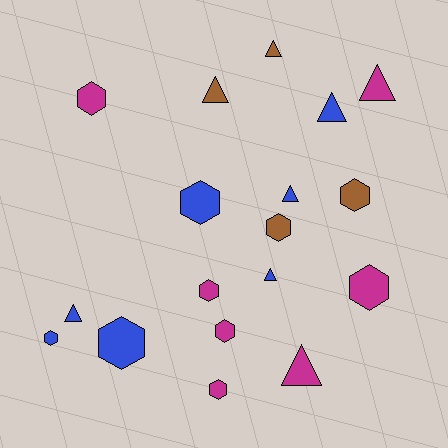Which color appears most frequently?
Magenta, with 7 objects.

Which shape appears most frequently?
Hexagon, with 10 objects.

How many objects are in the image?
There are 18 objects.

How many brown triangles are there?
There are 2 brown triangles.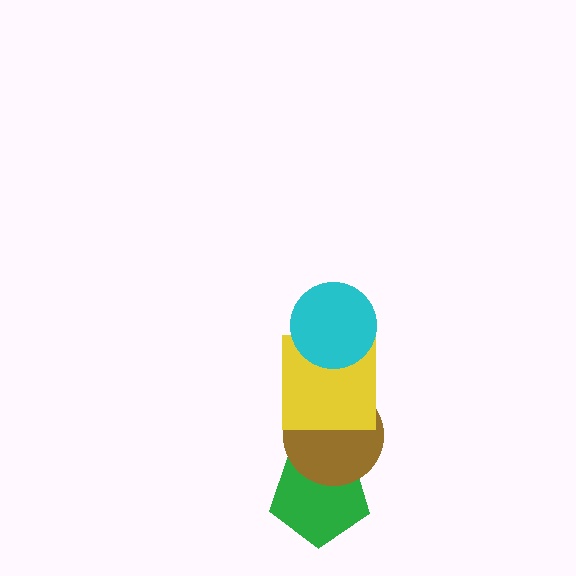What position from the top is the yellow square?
The yellow square is 2nd from the top.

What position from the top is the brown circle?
The brown circle is 3rd from the top.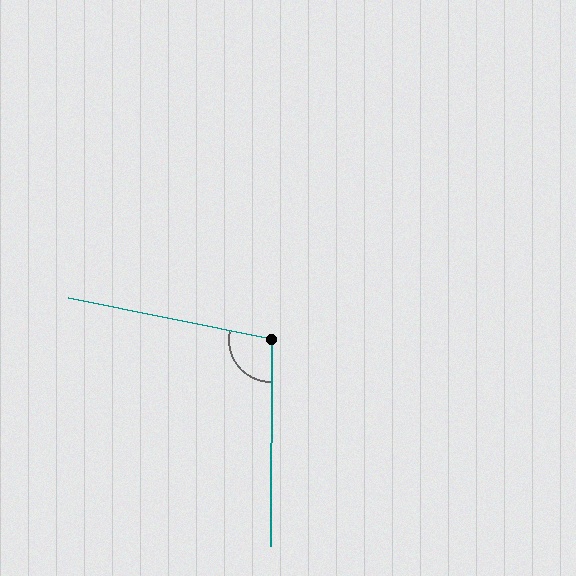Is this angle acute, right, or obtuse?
It is obtuse.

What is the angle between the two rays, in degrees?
Approximately 101 degrees.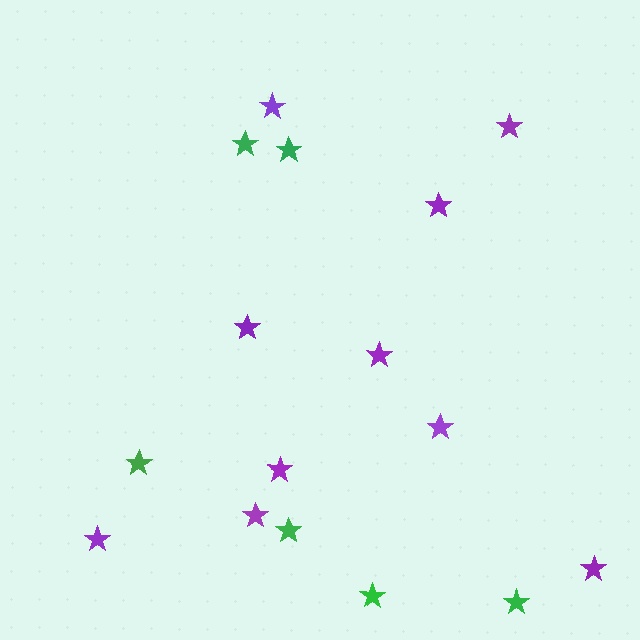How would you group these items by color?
There are 2 groups: one group of green stars (6) and one group of purple stars (10).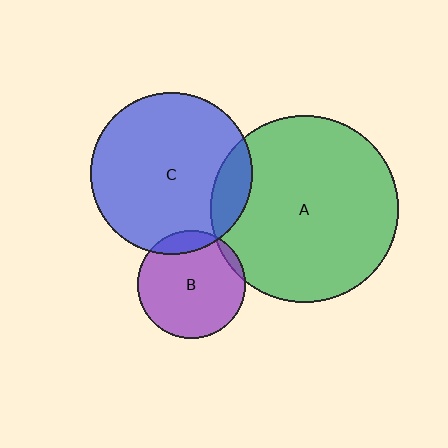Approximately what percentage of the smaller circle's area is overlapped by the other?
Approximately 10%.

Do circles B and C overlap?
Yes.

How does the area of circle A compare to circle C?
Approximately 1.3 times.